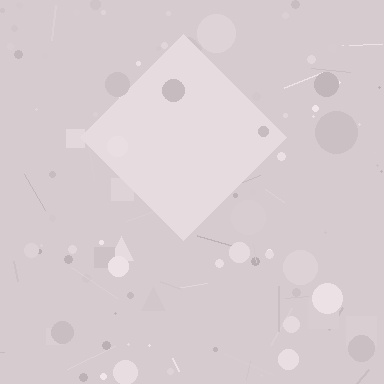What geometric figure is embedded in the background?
A diamond is embedded in the background.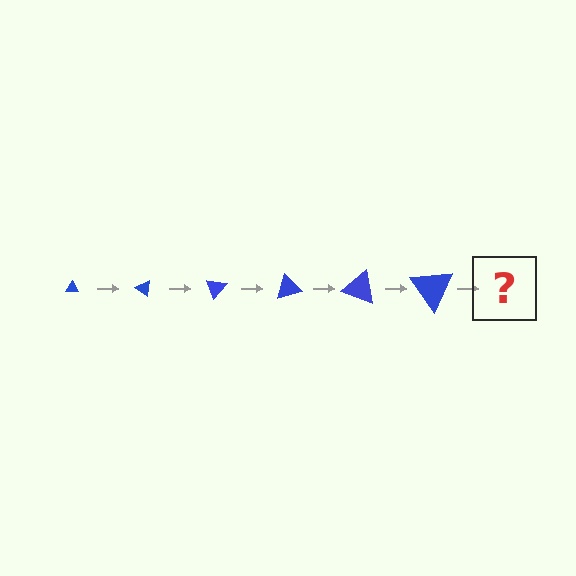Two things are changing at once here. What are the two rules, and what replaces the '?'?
The two rules are that the triangle grows larger each step and it rotates 35 degrees each step. The '?' should be a triangle, larger than the previous one and rotated 210 degrees from the start.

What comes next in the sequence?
The next element should be a triangle, larger than the previous one and rotated 210 degrees from the start.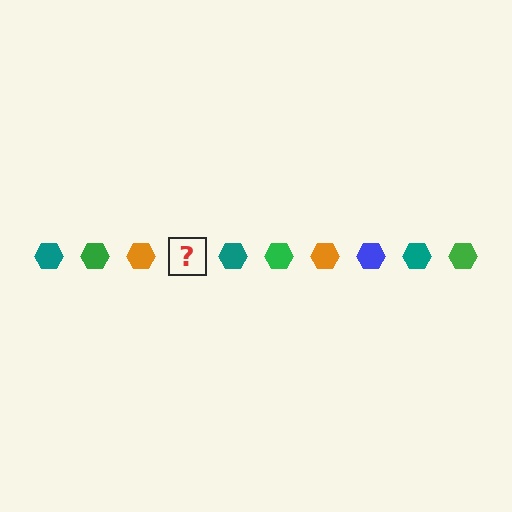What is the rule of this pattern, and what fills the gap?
The rule is that the pattern cycles through teal, green, orange, blue hexagons. The gap should be filled with a blue hexagon.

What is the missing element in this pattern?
The missing element is a blue hexagon.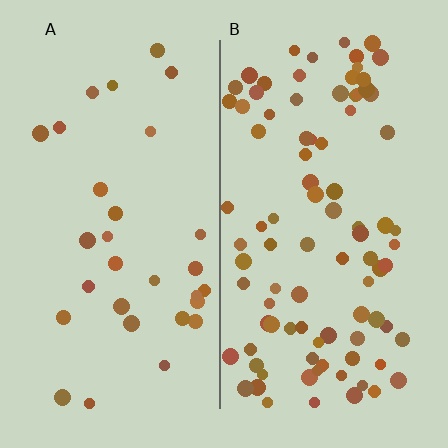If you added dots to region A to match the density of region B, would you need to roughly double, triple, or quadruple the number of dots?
Approximately triple.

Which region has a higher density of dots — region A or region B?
B (the right).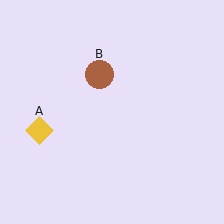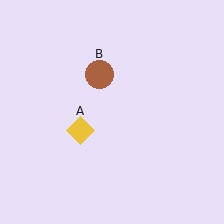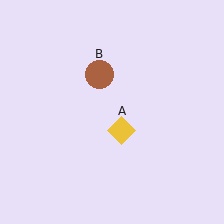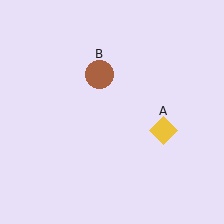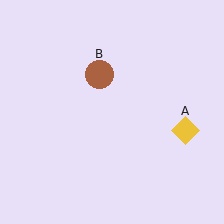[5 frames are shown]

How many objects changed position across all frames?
1 object changed position: yellow diamond (object A).